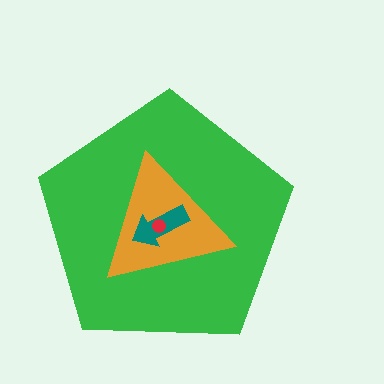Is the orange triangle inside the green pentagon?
Yes.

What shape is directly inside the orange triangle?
The teal arrow.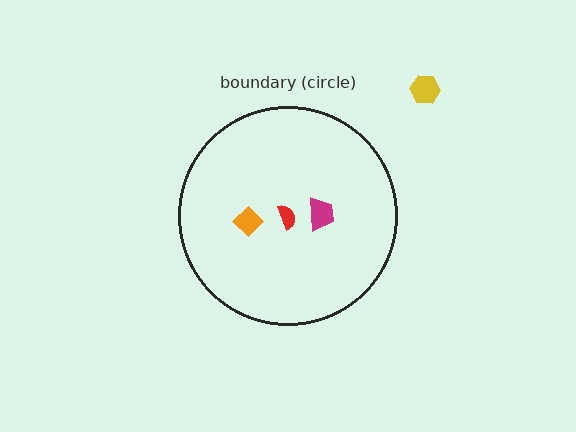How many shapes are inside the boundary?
3 inside, 1 outside.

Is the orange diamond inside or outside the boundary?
Inside.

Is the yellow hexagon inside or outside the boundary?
Outside.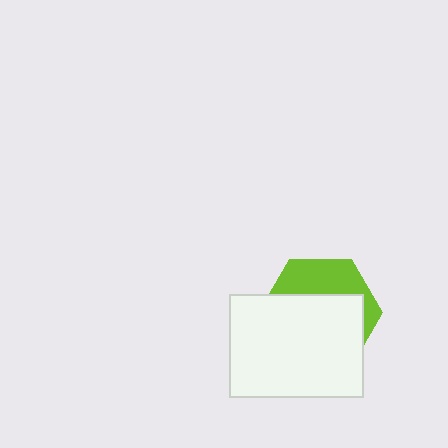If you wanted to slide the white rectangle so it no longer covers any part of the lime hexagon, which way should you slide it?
Slide it down — that is the most direct way to separate the two shapes.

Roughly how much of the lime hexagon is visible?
A small part of it is visible (roughly 34%).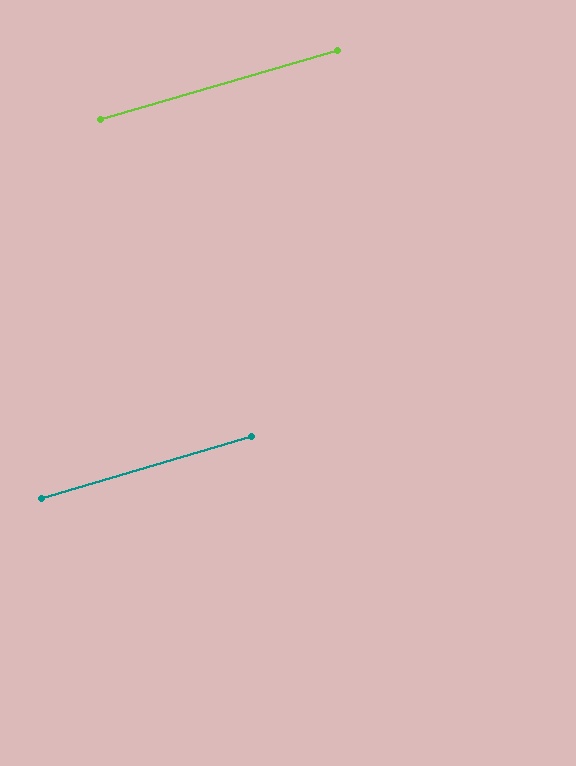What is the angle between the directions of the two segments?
Approximately 0 degrees.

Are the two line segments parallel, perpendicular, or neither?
Parallel — their directions differ by only 0.3°.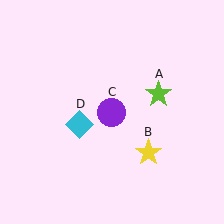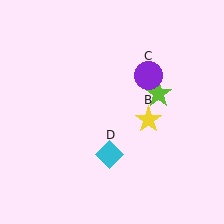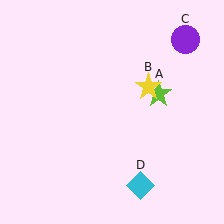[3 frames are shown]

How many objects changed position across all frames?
3 objects changed position: yellow star (object B), purple circle (object C), cyan diamond (object D).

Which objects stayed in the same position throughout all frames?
Lime star (object A) remained stationary.